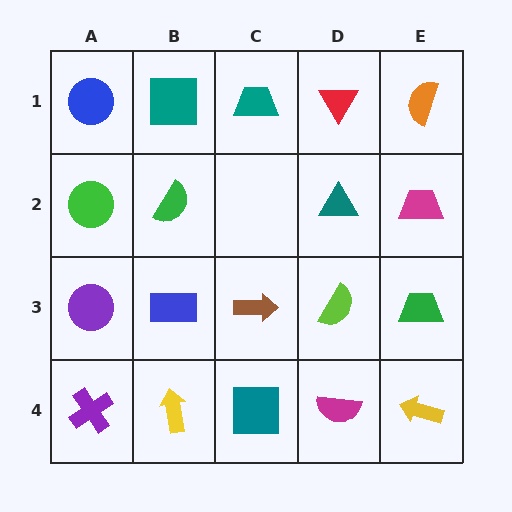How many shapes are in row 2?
4 shapes.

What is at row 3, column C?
A brown arrow.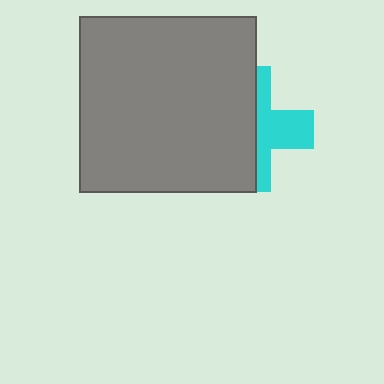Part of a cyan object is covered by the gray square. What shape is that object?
It is a cross.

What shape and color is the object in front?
The object in front is a gray square.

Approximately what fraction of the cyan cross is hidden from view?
Roughly 59% of the cyan cross is hidden behind the gray square.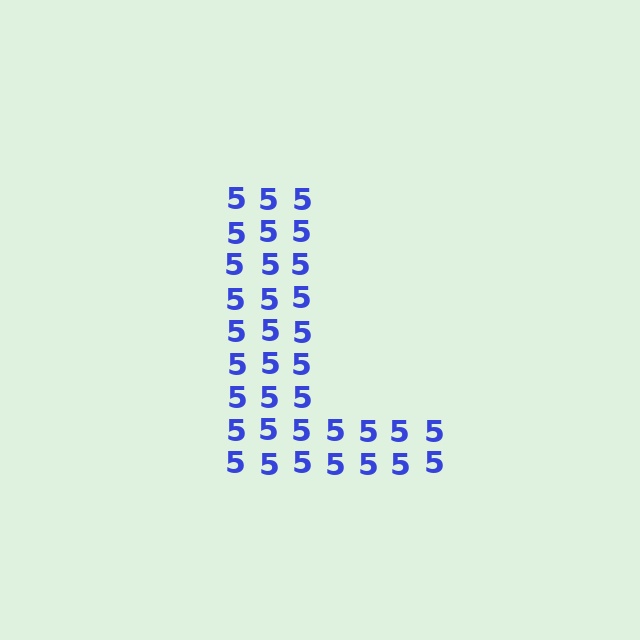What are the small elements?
The small elements are digit 5's.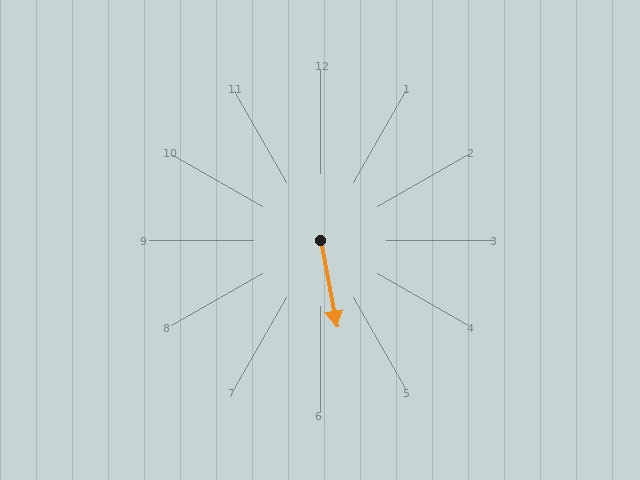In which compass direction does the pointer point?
South.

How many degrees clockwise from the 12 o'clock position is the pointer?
Approximately 169 degrees.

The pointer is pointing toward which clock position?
Roughly 6 o'clock.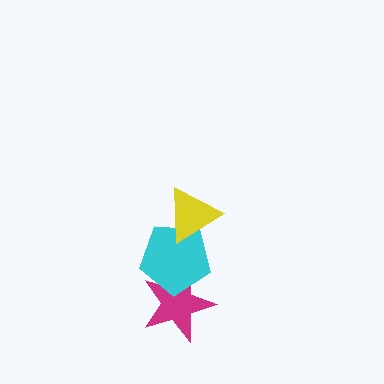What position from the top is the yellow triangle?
The yellow triangle is 1st from the top.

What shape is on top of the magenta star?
The cyan pentagon is on top of the magenta star.